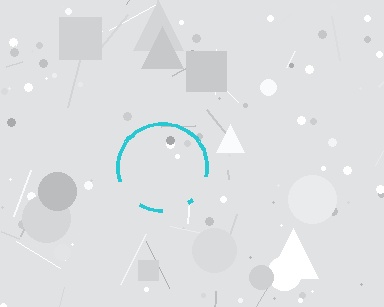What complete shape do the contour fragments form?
The contour fragments form a circle.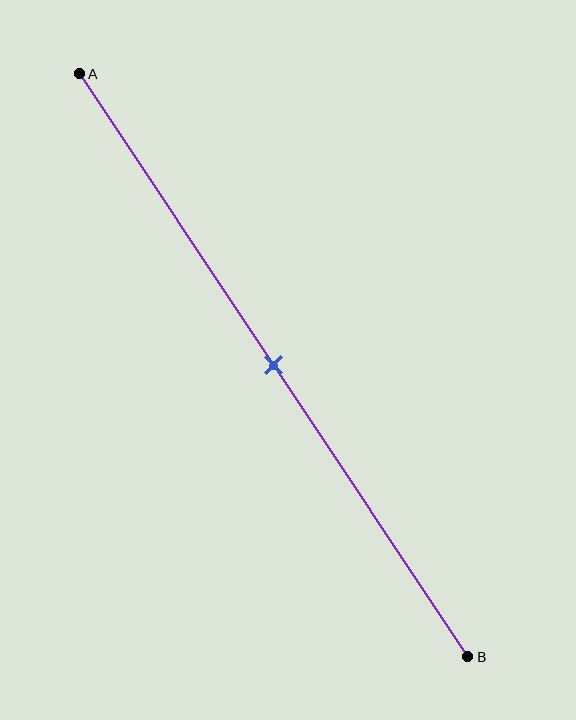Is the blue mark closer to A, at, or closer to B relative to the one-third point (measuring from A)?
The blue mark is closer to point B than the one-third point of segment AB.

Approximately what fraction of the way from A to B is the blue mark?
The blue mark is approximately 50% of the way from A to B.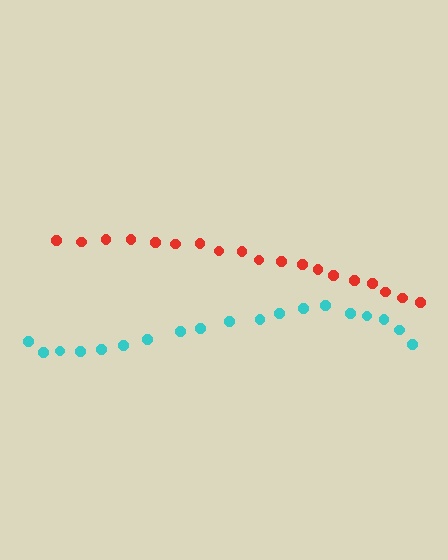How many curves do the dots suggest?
There are 2 distinct paths.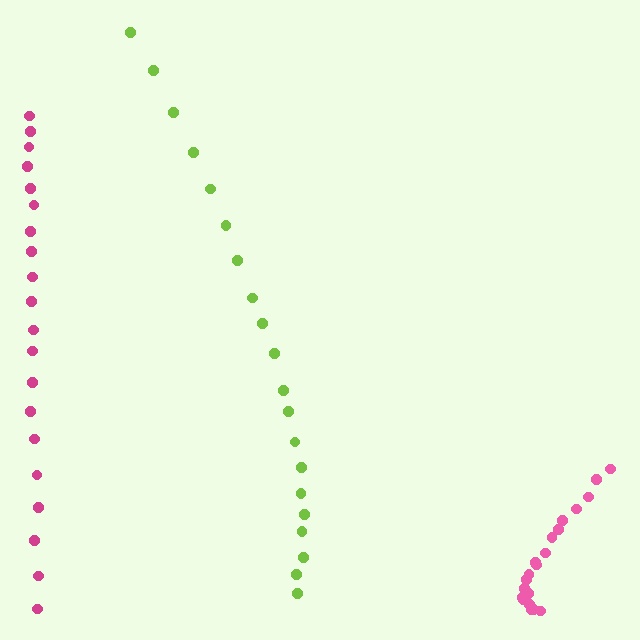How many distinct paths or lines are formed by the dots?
There are 3 distinct paths.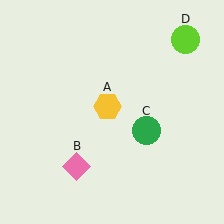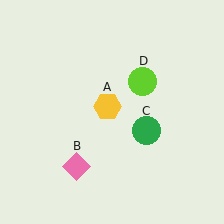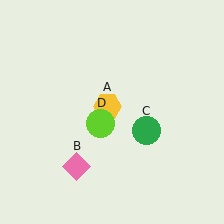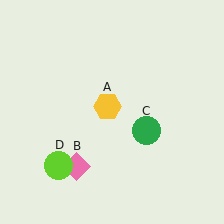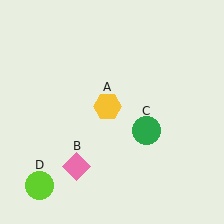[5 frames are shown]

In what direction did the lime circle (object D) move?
The lime circle (object D) moved down and to the left.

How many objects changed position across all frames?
1 object changed position: lime circle (object D).